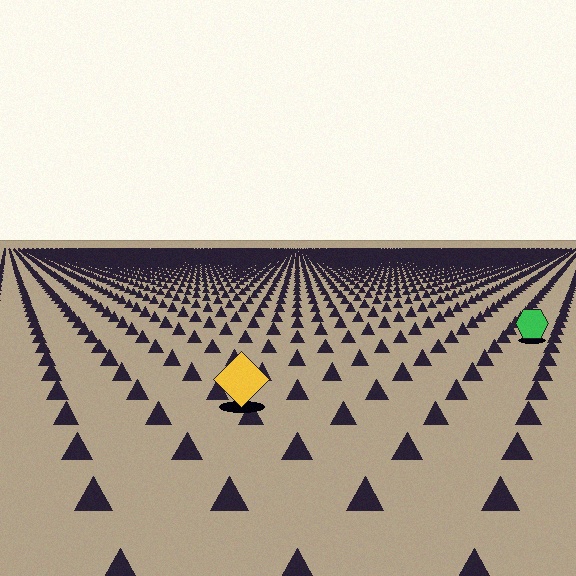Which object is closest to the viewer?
The yellow diamond is closest. The texture marks near it are larger and more spread out.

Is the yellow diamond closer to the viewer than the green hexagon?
Yes. The yellow diamond is closer — you can tell from the texture gradient: the ground texture is coarser near it.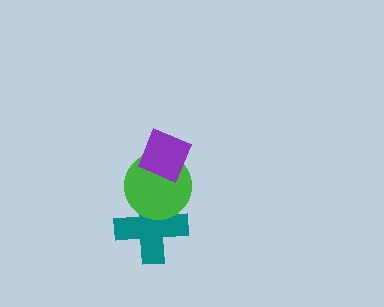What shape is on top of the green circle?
The purple diamond is on top of the green circle.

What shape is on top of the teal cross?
The green circle is on top of the teal cross.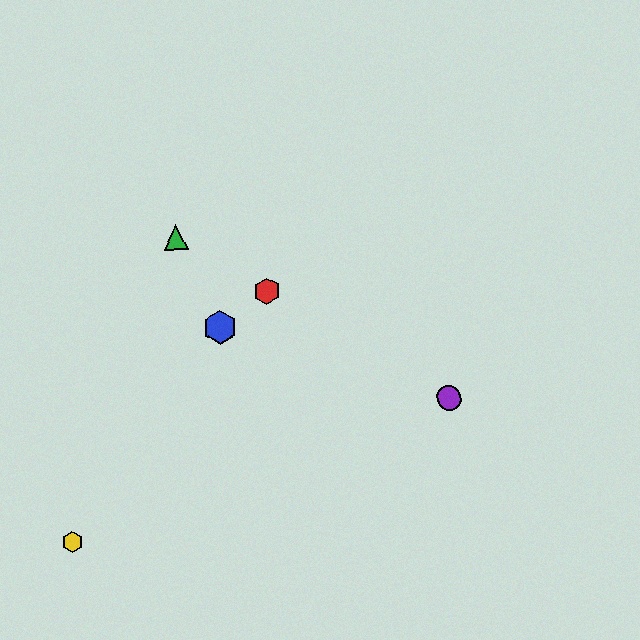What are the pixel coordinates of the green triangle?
The green triangle is at (176, 238).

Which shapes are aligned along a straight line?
The red hexagon, the green triangle, the purple circle are aligned along a straight line.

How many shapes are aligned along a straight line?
3 shapes (the red hexagon, the green triangle, the purple circle) are aligned along a straight line.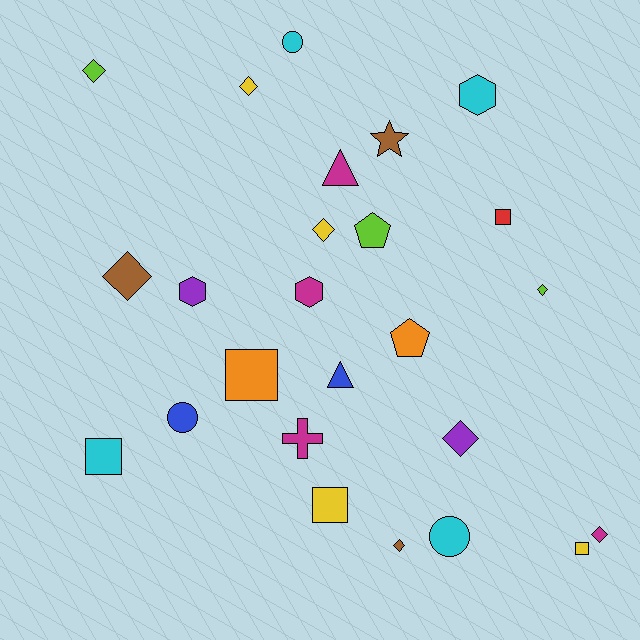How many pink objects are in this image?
There are no pink objects.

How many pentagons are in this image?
There are 2 pentagons.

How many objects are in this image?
There are 25 objects.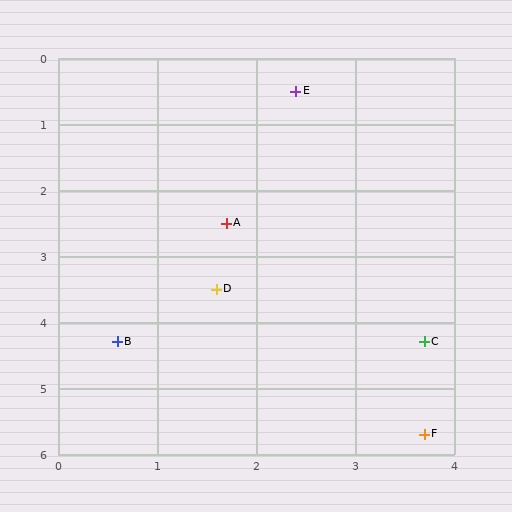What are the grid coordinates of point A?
Point A is at approximately (1.7, 2.5).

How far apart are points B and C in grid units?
Points B and C are about 3.1 grid units apart.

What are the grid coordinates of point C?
Point C is at approximately (3.7, 4.3).